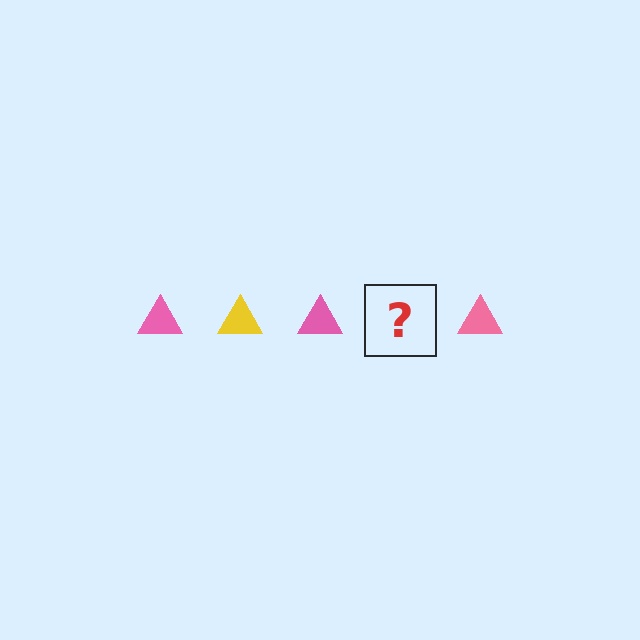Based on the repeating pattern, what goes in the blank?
The blank should be a yellow triangle.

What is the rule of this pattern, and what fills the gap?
The rule is that the pattern cycles through pink, yellow triangles. The gap should be filled with a yellow triangle.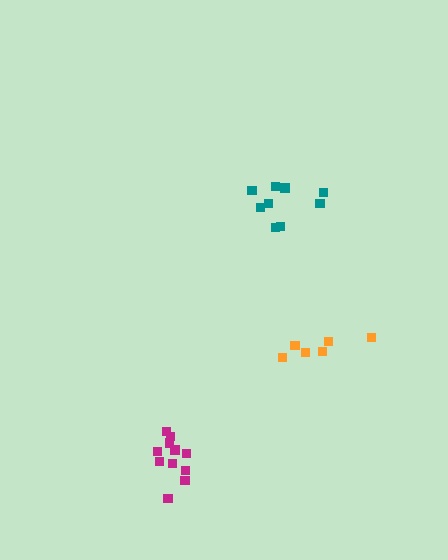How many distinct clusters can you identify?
There are 3 distinct clusters.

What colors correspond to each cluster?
The clusters are colored: orange, magenta, teal.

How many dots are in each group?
Group 1: 6 dots, Group 2: 11 dots, Group 3: 9 dots (26 total).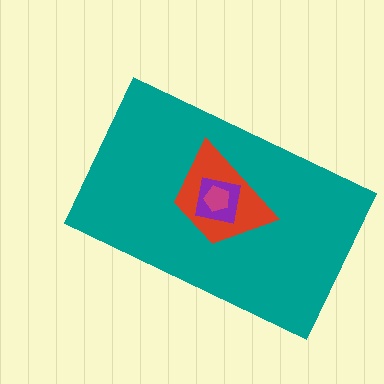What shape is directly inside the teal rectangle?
The red trapezoid.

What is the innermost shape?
The magenta pentagon.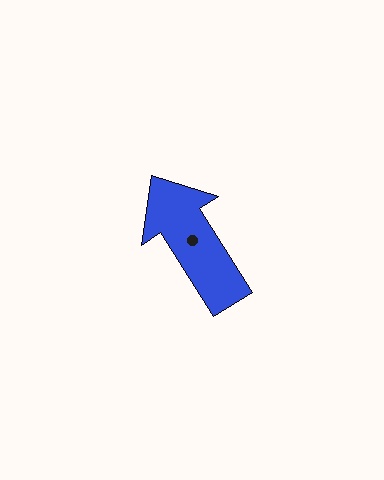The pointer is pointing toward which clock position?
Roughly 11 o'clock.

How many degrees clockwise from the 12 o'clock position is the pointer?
Approximately 328 degrees.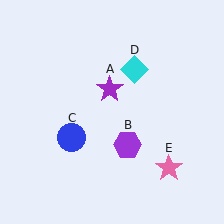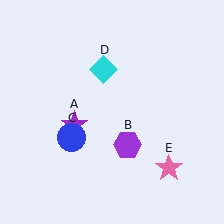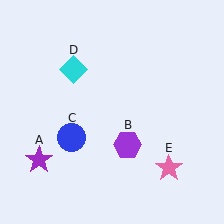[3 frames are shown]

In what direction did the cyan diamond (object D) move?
The cyan diamond (object D) moved left.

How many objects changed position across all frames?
2 objects changed position: purple star (object A), cyan diamond (object D).